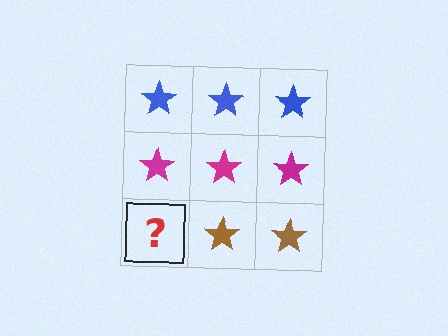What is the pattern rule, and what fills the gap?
The rule is that each row has a consistent color. The gap should be filled with a brown star.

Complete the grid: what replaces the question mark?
The question mark should be replaced with a brown star.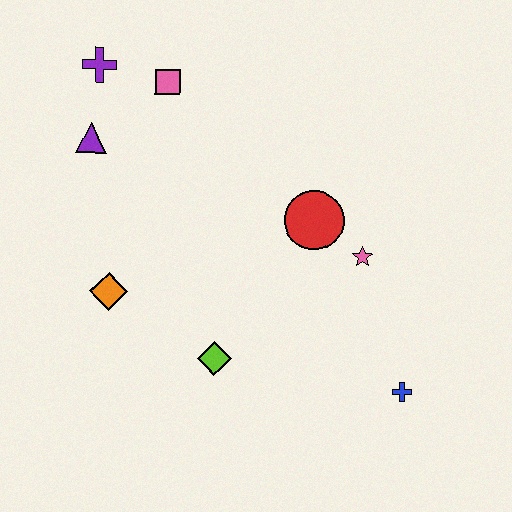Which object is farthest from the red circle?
The purple cross is farthest from the red circle.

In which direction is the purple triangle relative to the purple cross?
The purple triangle is below the purple cross.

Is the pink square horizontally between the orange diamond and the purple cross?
No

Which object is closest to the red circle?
The pink star is closest to the red circle.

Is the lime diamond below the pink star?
Yes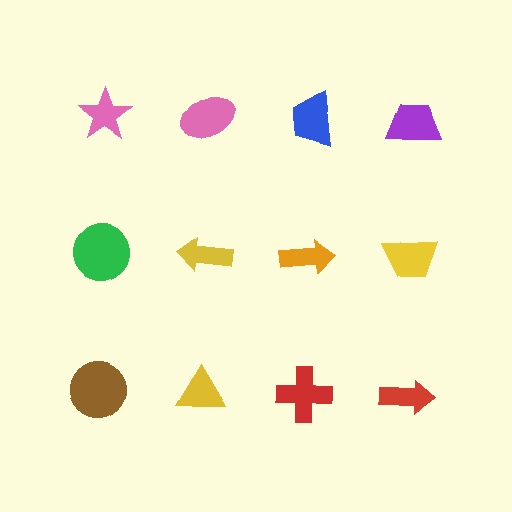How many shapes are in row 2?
4 shapes.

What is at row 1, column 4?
A purple trapezoid.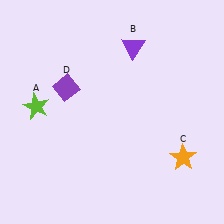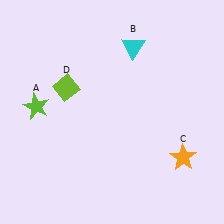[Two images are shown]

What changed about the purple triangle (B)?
In Image 1, B is purple. In Image 2, it changed to cyan.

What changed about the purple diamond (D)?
In Image 1, D is purple. In Image 2, it changed to lime.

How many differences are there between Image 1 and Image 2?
There are 2 differences between the two images.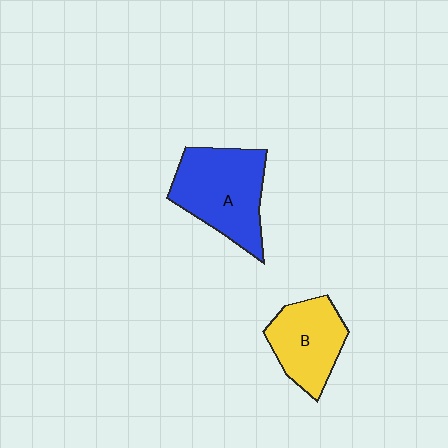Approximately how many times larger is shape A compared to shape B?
Approximately 1.4 times.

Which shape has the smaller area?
Shape B (yellow).